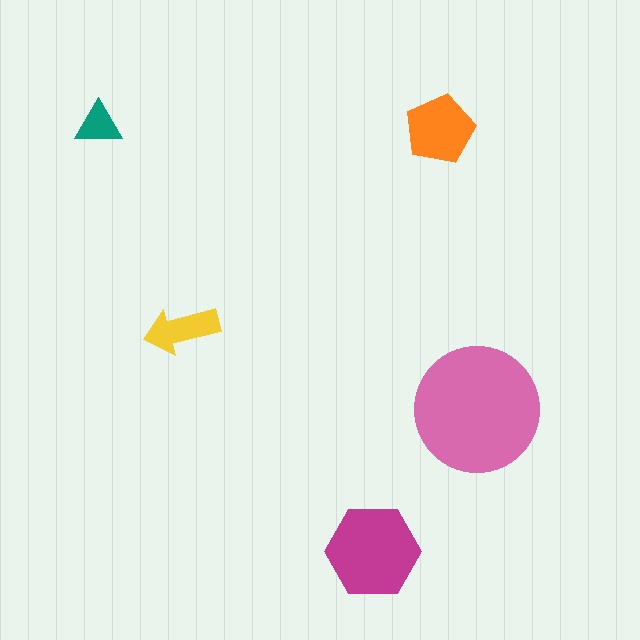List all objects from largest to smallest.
The pink circle, the magenta hexagon, the orange pentagon, the yellow arrow, the teal triangle.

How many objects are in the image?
There are 5 objects in the image.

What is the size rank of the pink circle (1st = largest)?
1st.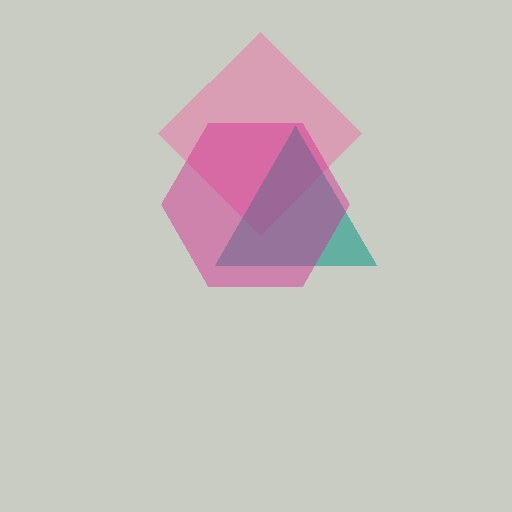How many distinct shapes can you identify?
There are 3 distinct shapes: a pink diamond, a teal triangle, a magenta hexagon.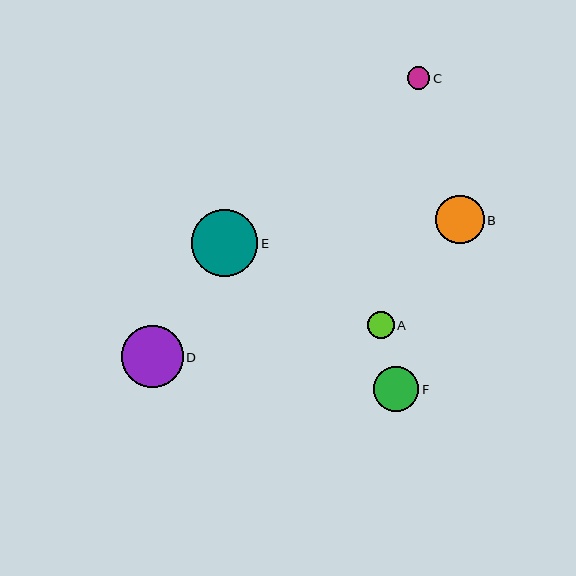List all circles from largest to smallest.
From largest to smallest: E, D, B, F, A, C.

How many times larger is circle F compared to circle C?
Circle F is approximately 2.0 times the size of circle C.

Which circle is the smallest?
Circle C is the smallest with a size of approximately 23 pixels.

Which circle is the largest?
Circle E is the largest with a size of approximately 66 pixels.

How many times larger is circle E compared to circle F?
Circle E is approximately 1.5 times the size of circle F.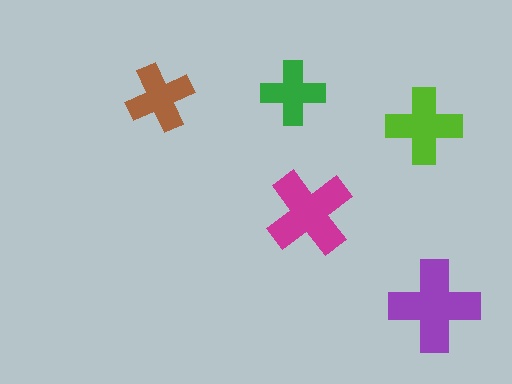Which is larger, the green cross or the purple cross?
The purple one.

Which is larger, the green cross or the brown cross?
The brown one.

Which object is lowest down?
The purple cross is bottommost.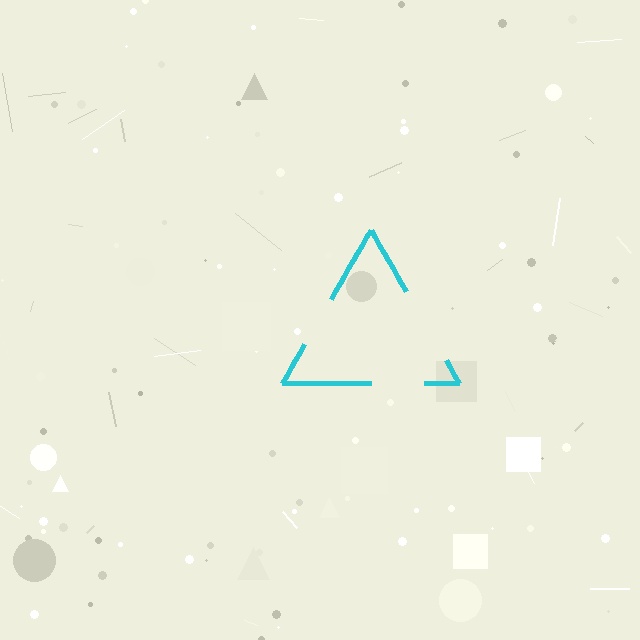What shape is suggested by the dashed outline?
The dashed outline suggests a triangle.